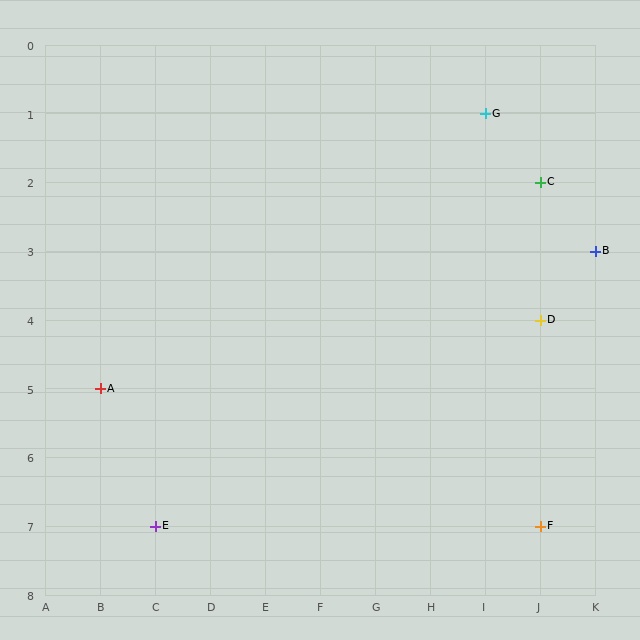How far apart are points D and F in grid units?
Points D and F are 3 rows apart.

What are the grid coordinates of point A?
Point A is at grid coordinates (B, 5).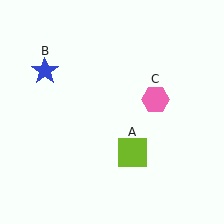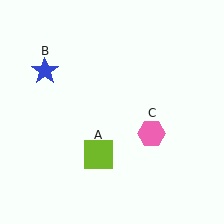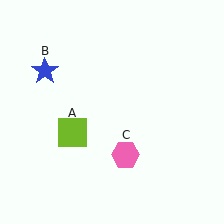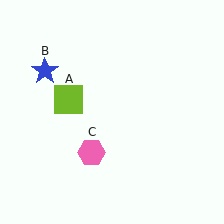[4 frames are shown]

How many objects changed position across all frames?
2 objects changed position: lime square (object A), pink hexagon (object C).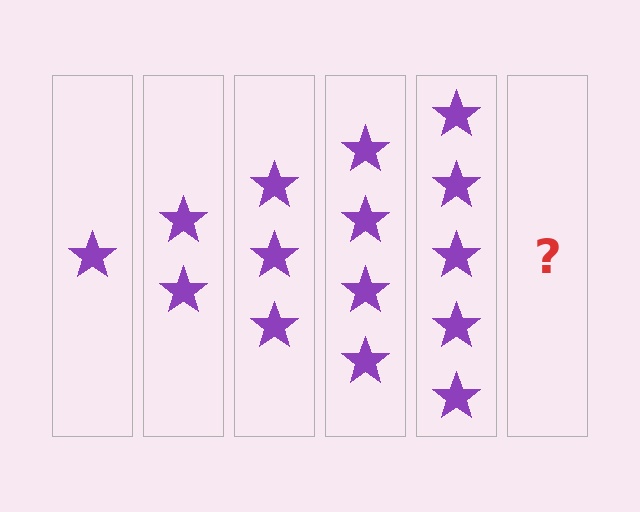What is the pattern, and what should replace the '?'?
The pattern is that each step adds one more star. The '?' should be 6 stars.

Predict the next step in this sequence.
The next step is 6 stars.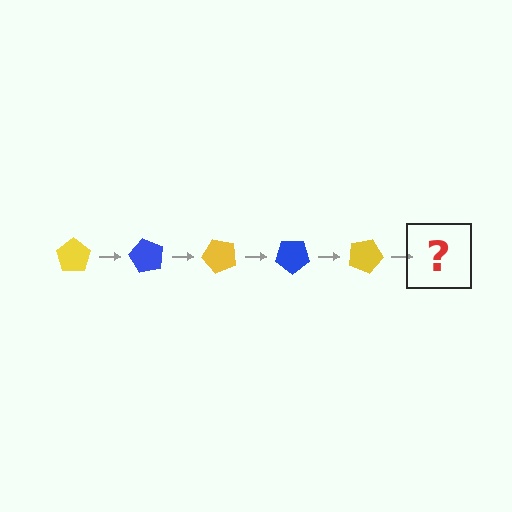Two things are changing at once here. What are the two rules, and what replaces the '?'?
The two rules are that it rotates 60 degrees each step and the color cycles through yellow and blue. The '?' should be a blue pentagon, rotated 300 degrees from the start.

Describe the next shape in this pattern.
It should be a blue pentagon, rotated 300 degrees from the start.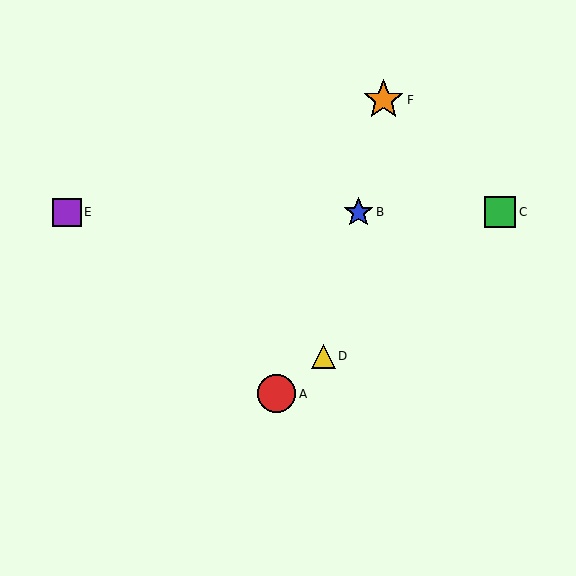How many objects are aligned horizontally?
3 objects (B, C, E) are aligned horizontally.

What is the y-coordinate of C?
Object C is at y≈212.